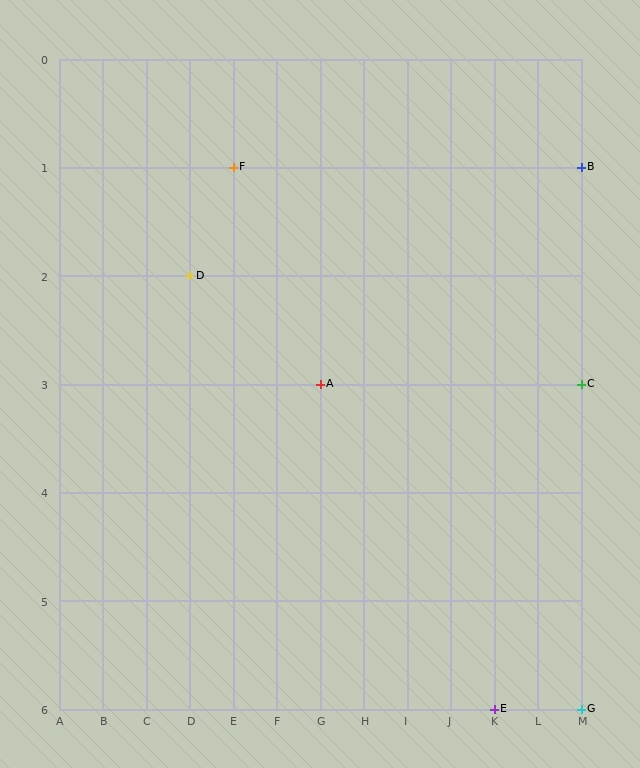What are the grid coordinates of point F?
Point F is at grid coordinates (E, 1).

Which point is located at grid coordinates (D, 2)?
Point D is at (D, 2).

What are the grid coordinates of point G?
Point G is at grid coordinates (M, 6).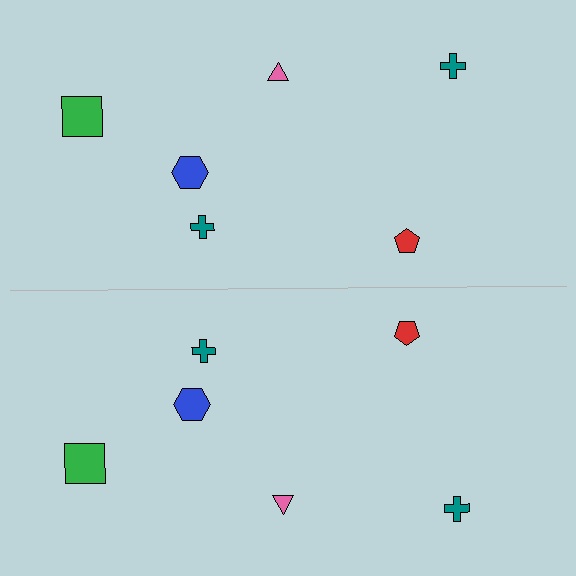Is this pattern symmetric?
Yes, this pattern has bilateral (reflection) symmetry.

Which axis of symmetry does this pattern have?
The pattern has a horizontal axis of symmetry running through the center of the image.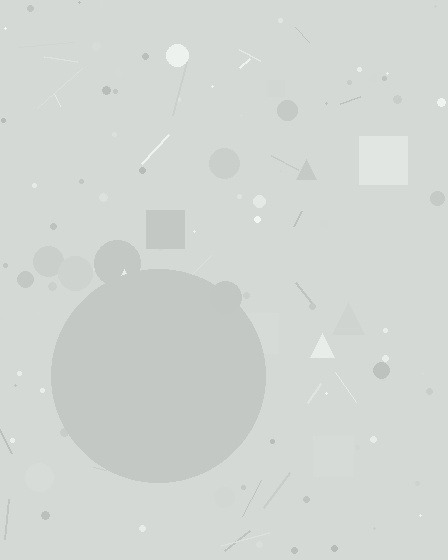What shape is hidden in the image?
A circle is hidden in the image.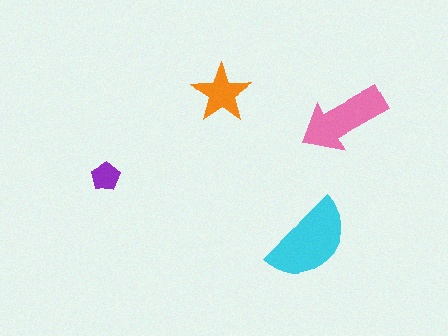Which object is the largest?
The cyan semicircle.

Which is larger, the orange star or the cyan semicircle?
The cyan semicircle.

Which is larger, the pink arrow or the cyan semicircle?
The cyan semicircle.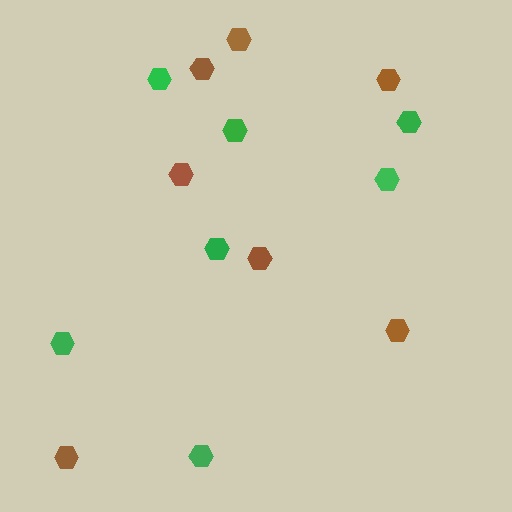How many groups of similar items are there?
There are 2 groups: one group of green hexagons (7) and one group of brown hexagons (7).